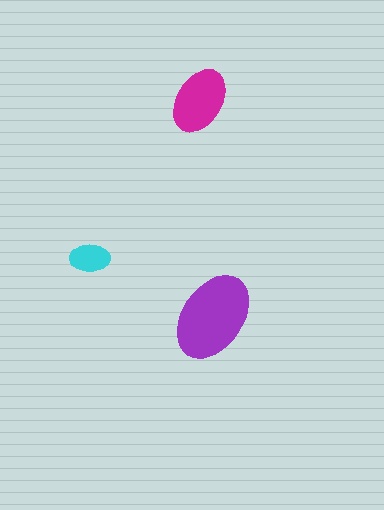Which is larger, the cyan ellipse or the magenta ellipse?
The magenta one.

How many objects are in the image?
There are 3 objects in the image.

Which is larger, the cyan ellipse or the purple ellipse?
The purple one.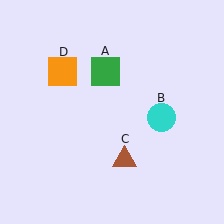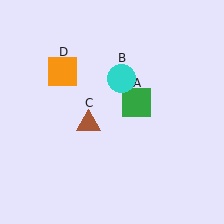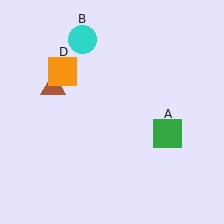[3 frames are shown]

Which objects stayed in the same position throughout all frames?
Orange square (object D) remained stationary.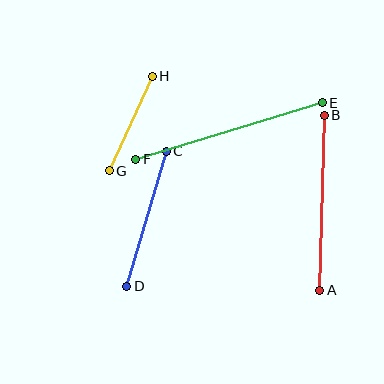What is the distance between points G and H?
The distance is approximately 104 pixels.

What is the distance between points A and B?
The distance is approximately 175 pixels.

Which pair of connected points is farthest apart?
Points E and F are farthest apart.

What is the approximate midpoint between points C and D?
The midpoint is at approximately (146, 219) pixels.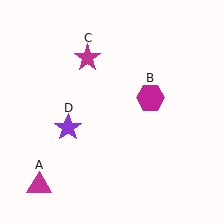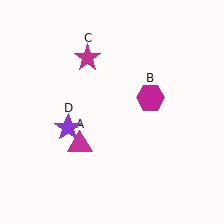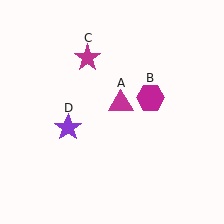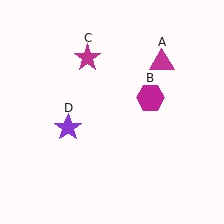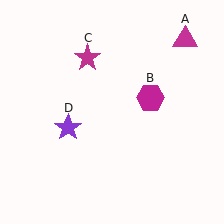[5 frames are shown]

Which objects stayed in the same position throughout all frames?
Magenta hexagon (object B) and magenta star (object C) and purple star (object D) remained stationary.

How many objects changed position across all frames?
1 object changed position: magenta triangle (object A).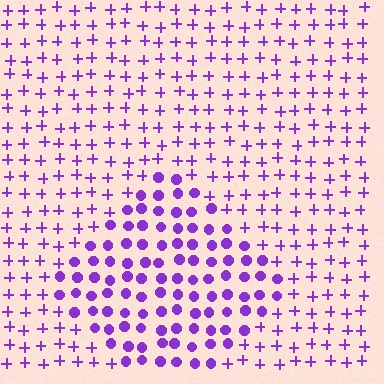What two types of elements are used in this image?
The image uses circles inside the diamond region and plus signs outside it.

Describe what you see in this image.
The image is filled with small purple elements arranged in a uniform grid. A diamond-shaped region contains circles, while the surrounding area contains plus signs. The boundary is defined purely by the change in element shape.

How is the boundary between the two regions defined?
The boundary is defined by a change in element shape: circles inside vs. plus signs outside. All elements share the same color and spacing.